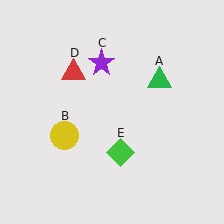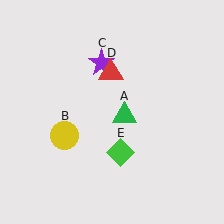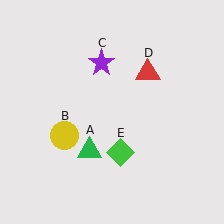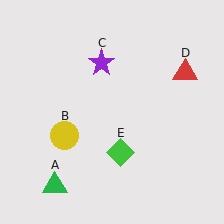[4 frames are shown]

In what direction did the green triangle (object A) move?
The green triangle (object A) moved down and to the left.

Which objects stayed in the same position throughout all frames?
Yellow circle (object B) and purple star (object C) and green diamond (object E) remained stationary.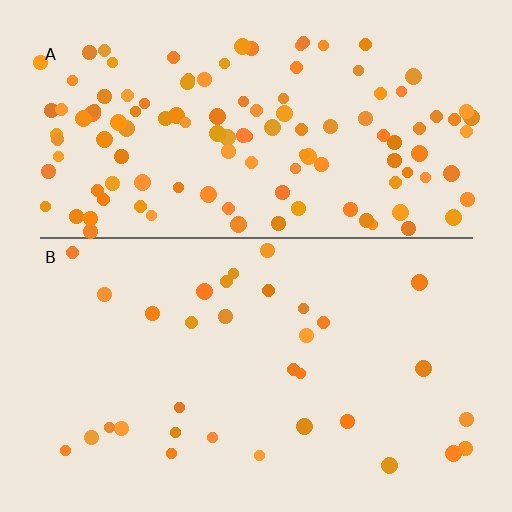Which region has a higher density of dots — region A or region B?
A (the top).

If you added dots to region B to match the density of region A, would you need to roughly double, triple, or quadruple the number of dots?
Approximately quadruple.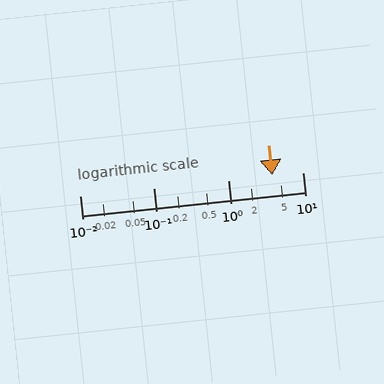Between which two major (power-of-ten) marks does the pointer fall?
The pointer is between 1 and 10.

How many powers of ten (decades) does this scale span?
The scale spans 3 decades, from 0.01 to 10.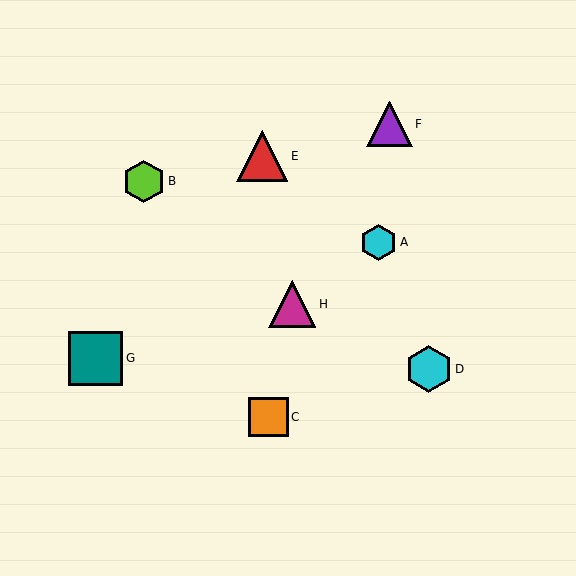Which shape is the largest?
The teal square (labeled G) is the largest.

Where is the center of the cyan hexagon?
The center of the cyan hexagon is at (379, 242).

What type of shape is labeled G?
Shape G is a teal square.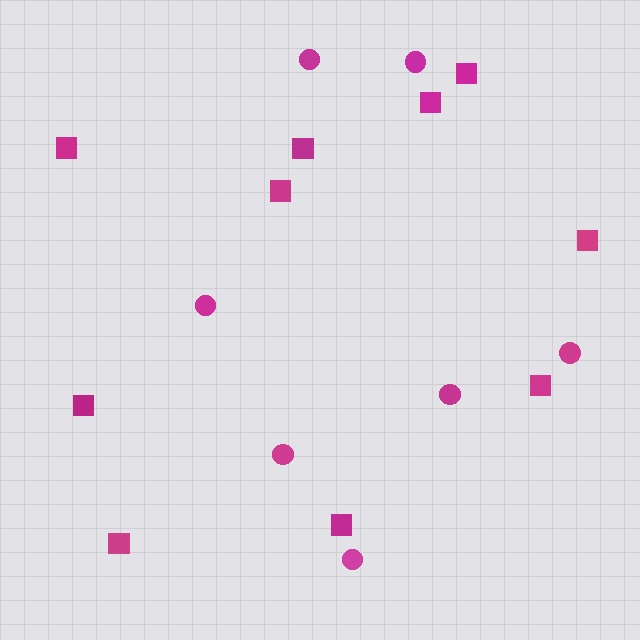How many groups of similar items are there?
There are 2 groups: one group of circles (7) and one group of squares (10).